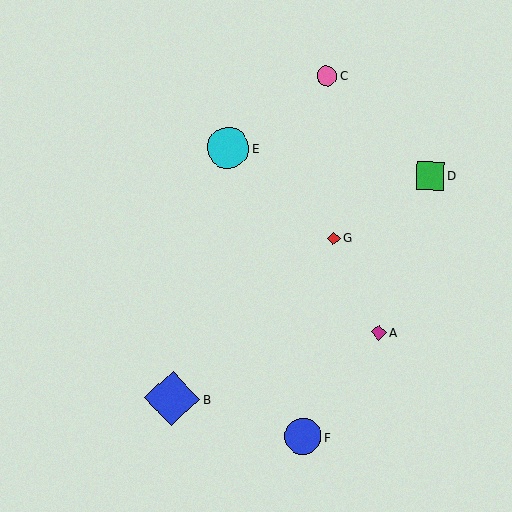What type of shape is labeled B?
Shape B is a blue diamond.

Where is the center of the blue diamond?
The center of the blue diamond is at (172, 399).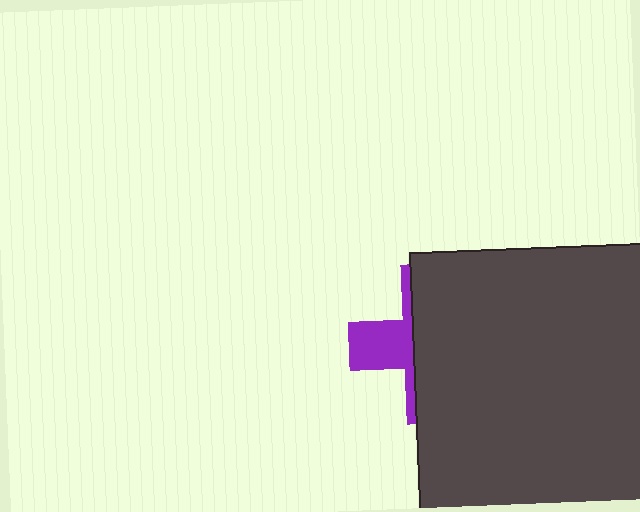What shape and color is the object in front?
The object in front is a dark gray rectangle.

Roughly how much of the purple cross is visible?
A small part of it is visible (roughly 32%).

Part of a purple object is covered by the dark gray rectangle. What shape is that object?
It is a cross.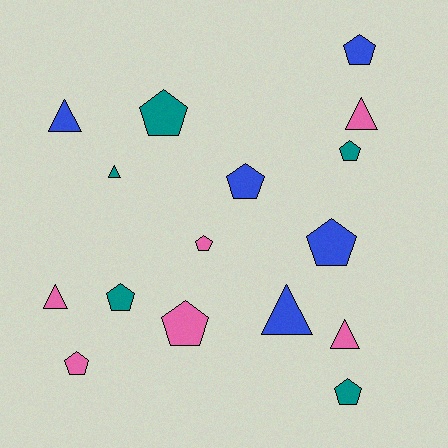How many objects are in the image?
There are 16 objects.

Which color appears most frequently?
Pink, with 6 objects.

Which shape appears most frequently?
Pentagon, with 10 objects.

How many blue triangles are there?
There are 2 blue triangles.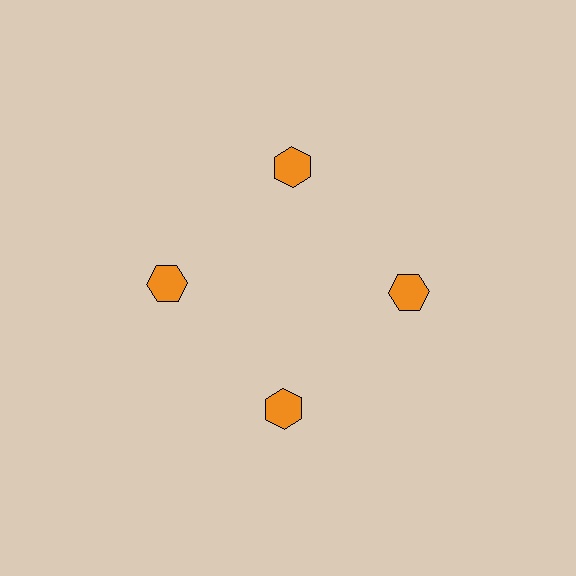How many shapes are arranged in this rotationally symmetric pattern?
There are 4 shapes, arranged in 4 groups of 1.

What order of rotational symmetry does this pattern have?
This pattern has 4-fold rotational symmetry.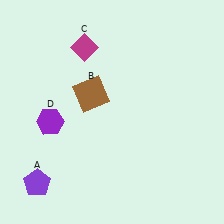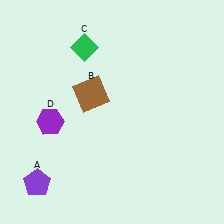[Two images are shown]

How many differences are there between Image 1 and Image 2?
There is 1 difference between the two images.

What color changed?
The diamond (C) changed from magenta in Image 1 to green in Image 2.